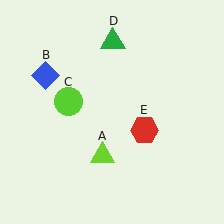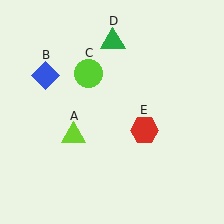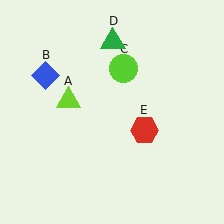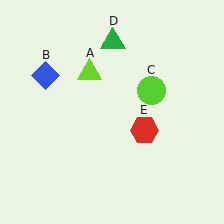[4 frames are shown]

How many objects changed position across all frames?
2 objects changed position: lime triangle (object A), lime circle (object C).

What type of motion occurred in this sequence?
The lime triangle (object A), lime circle (object C) rotated clockwise around the center of the scene.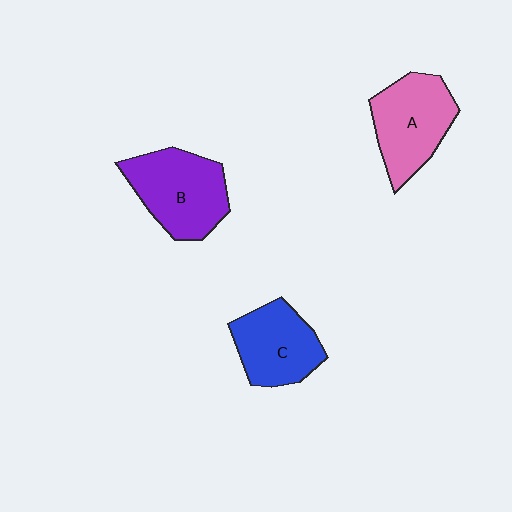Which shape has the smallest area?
Shape C (blue).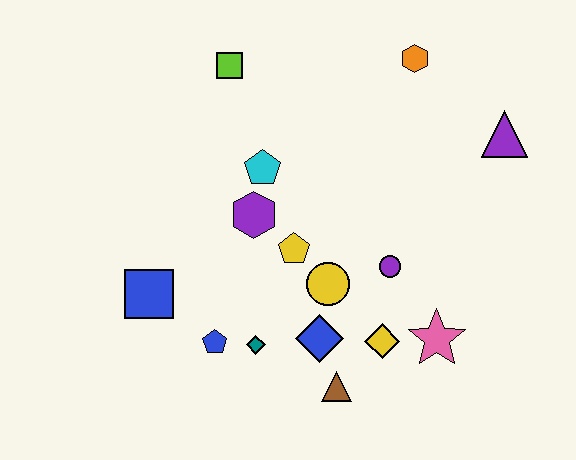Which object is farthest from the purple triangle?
The blue square is farthest from the purple triangle.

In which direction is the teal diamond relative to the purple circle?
The teal diamond is to the left of the purple circle.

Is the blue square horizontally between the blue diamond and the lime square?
No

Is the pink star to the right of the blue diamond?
Yes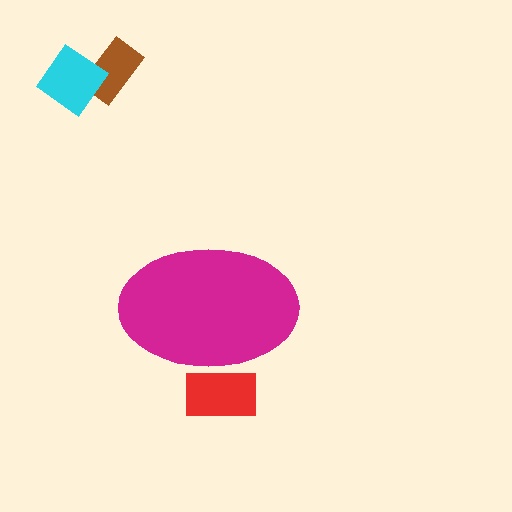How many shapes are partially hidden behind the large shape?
1 shape is partially hidden.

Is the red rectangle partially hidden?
Yes, the red rectangle is partially hidden behind the magenta ellipse.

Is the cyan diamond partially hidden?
No, the cyan diamond is fully visible.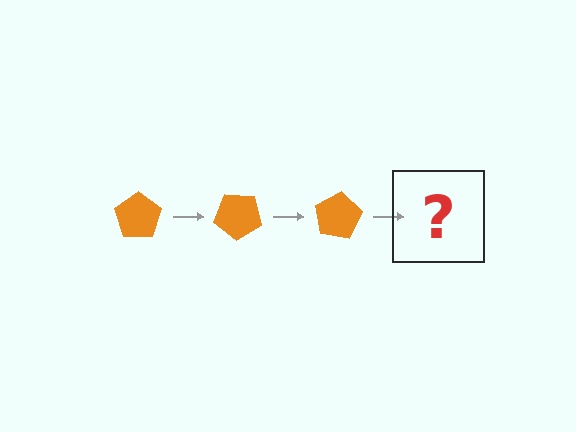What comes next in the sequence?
The next element should be an orange pentagon rotated 120 degrees.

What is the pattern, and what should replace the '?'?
The pattern is that the pentagon rotates 40 degrees each step. The '?' should be an orange pentagon rotated 120 degrees.